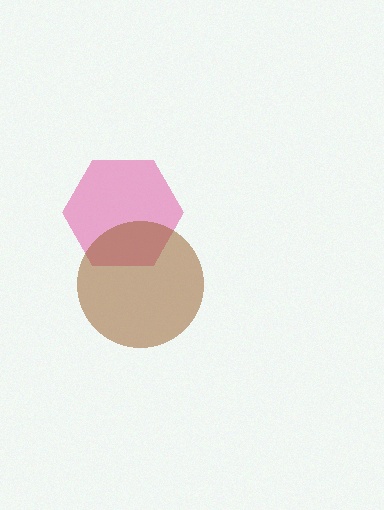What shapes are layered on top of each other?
The layered shapes are: a pink hexagon, a brown circle.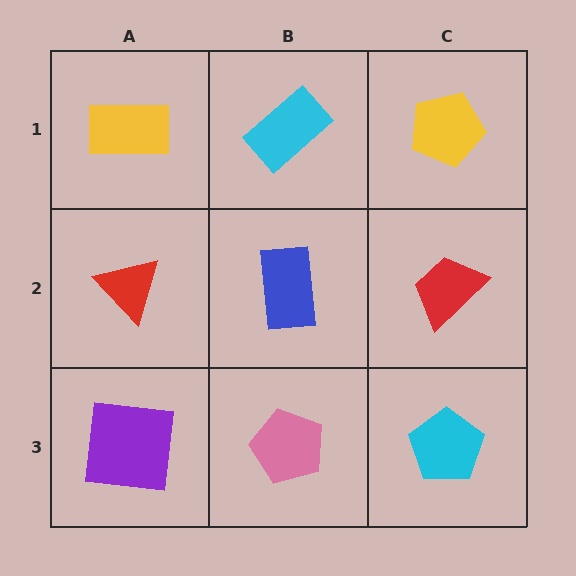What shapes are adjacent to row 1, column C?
A red trapezoid (row 2, column C), a cyan rectangle (row 1, column B).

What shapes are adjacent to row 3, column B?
A blue rectangle (row 2, column B), a purple square (row 3, column A), a cyan pentagon (row 3, column C).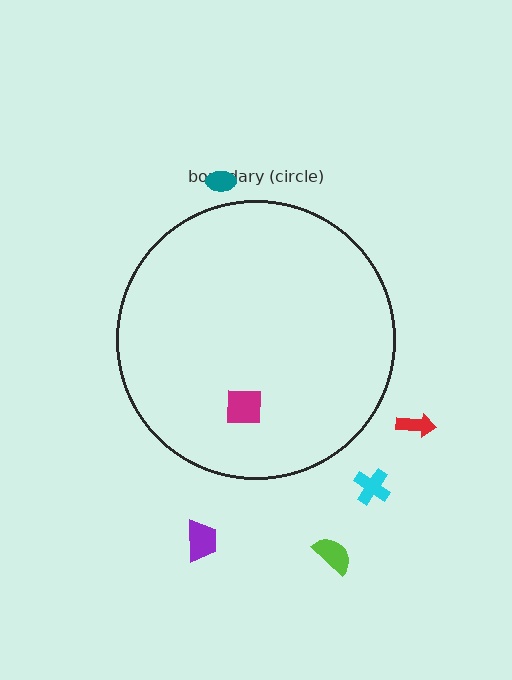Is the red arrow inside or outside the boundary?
Outside.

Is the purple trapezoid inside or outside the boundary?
Outside.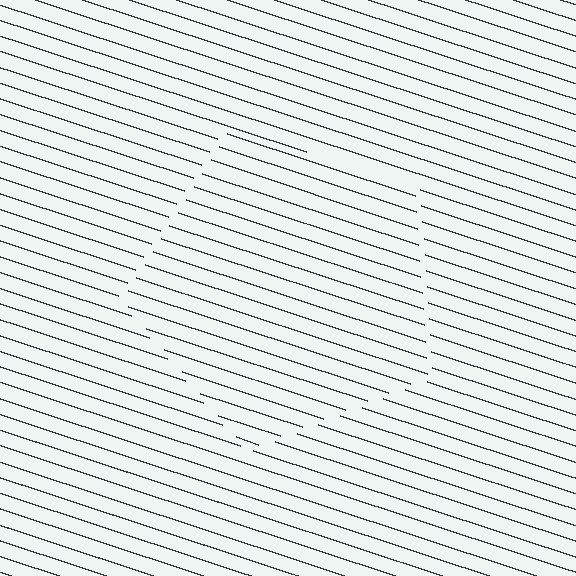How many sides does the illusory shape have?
5 sides — the line-ends trace a pentagon.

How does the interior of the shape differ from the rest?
The interior of the shape contains the same grating, shifted by half a period — the contour is defined by the phase discontinuity where line-ends from the inner and outer gratings abut.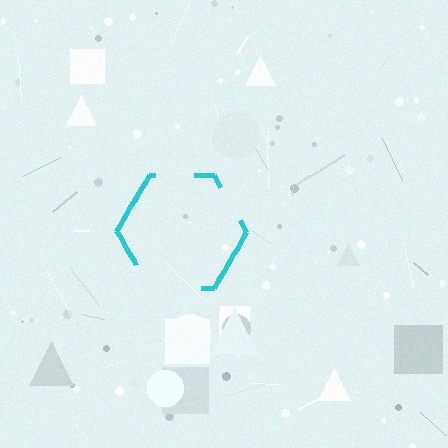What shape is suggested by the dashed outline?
The dashed outline suggests a hexagon.